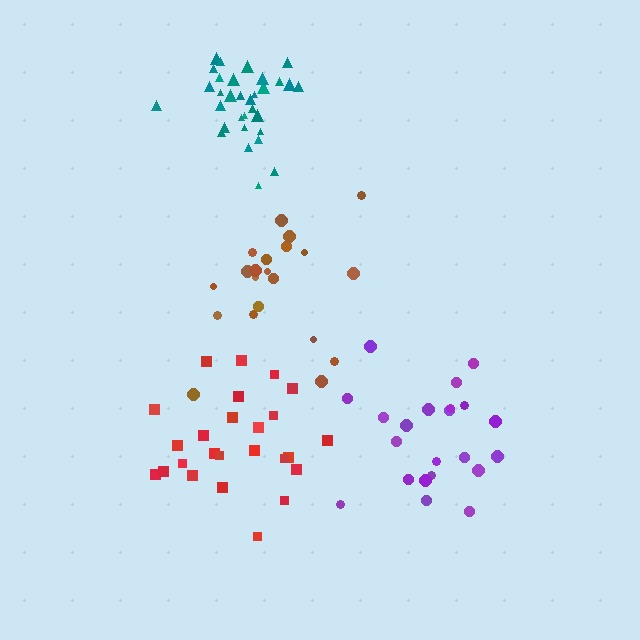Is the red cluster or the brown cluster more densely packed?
Red.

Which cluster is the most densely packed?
Teal.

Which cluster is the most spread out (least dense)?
Brown.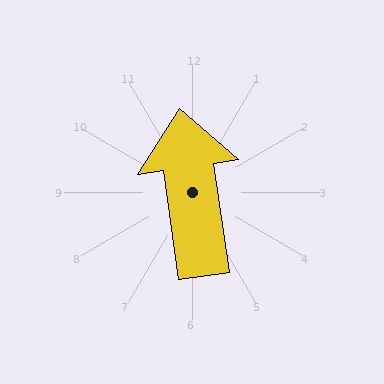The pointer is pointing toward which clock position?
Roughly 12 o'clock.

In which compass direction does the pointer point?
North.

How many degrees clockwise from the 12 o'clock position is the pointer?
Approximately 352 degrees.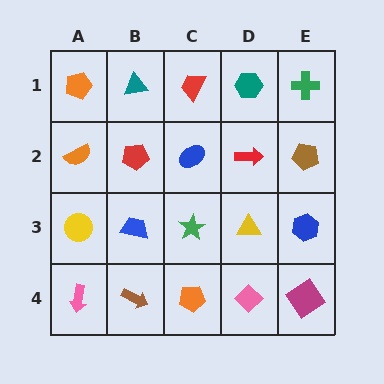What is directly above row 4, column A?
A yellow circle.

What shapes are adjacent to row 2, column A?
An orange pentagon (row 1, column A), a yellow circle (row 3, column A), a red pentagon (row 2, column B).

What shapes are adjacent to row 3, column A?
An orange semicircle (row 2, column A), a pink arrow (row 4, column A), a blue trapezoid (row 3, column B).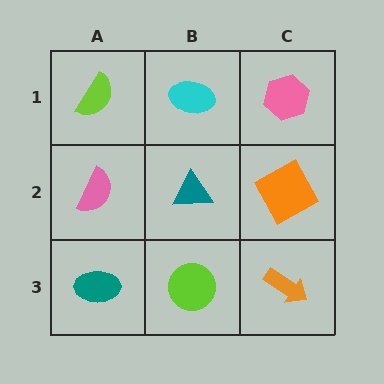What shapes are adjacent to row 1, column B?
A teal triangle (row 2, column B), a lime semicircle (row 1, column A), a pink hexagon (row 1, column C).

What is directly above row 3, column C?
An orange square.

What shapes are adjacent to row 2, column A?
A lime semicircle (row 1, column A), a teal ellipse (row 3, column A), a teal triangle (row 2, column B).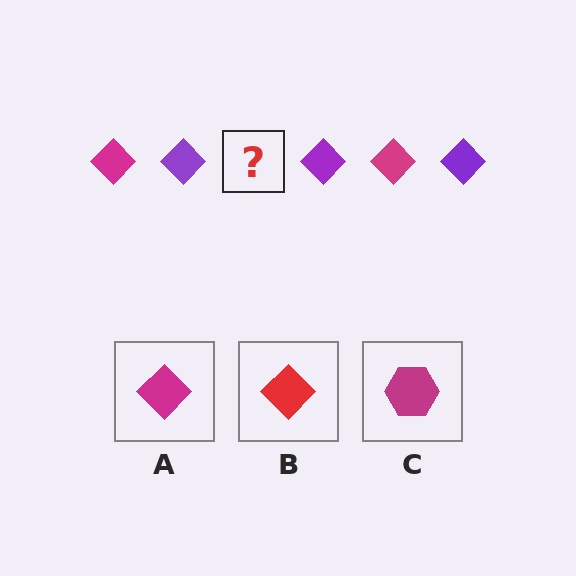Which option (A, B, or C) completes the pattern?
A.